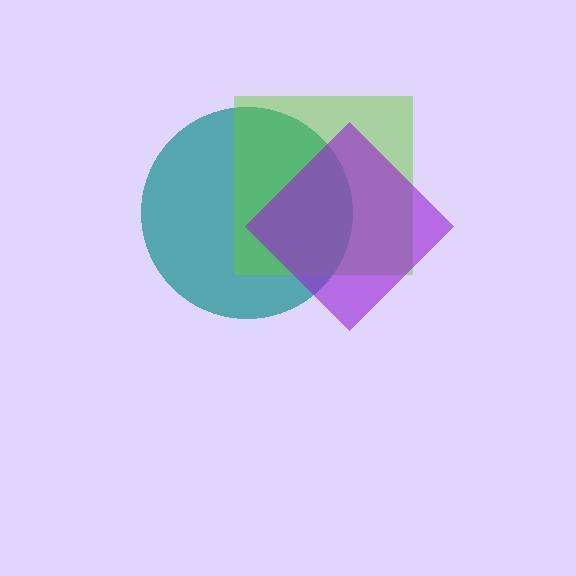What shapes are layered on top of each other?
The layered shapes are: a teal circle, a lime square, a purple diamond.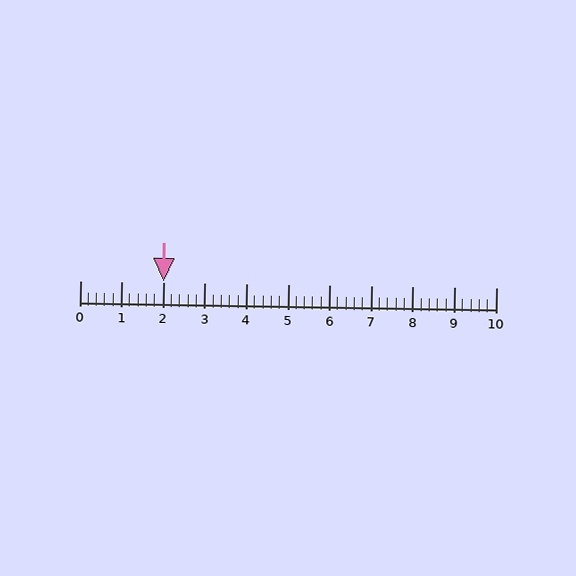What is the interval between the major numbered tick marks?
The major tick marks are spaced 1 units apart.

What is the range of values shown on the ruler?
The ruler shows values from 0 to 10.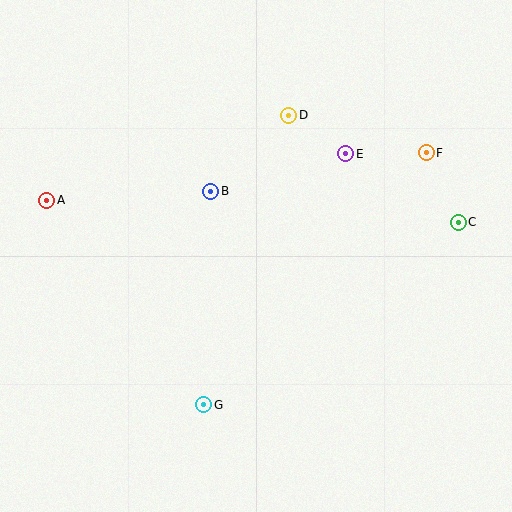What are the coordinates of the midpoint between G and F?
The midpoint between G and F is at (315, 279).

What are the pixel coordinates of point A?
Point A is at (47, 200).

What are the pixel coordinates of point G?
Point G is at (204, 405).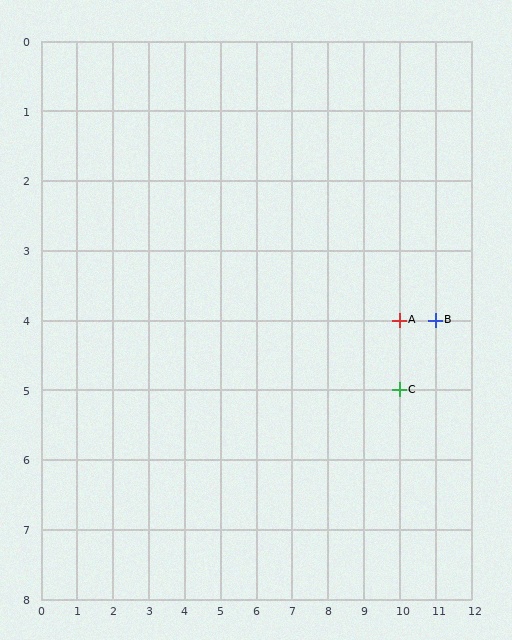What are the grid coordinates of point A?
Point A is at grid coordinates (10, 4).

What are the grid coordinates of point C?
Point C is at grid coordinates (10, 5).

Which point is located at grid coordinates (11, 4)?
Point B is at (11, 4).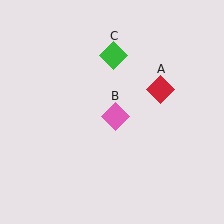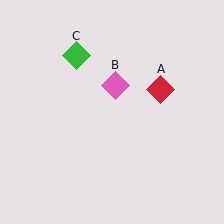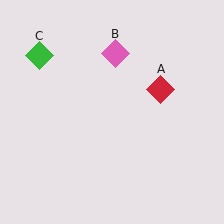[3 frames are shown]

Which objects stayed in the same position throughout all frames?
Red diamond (object A) remained stationary.